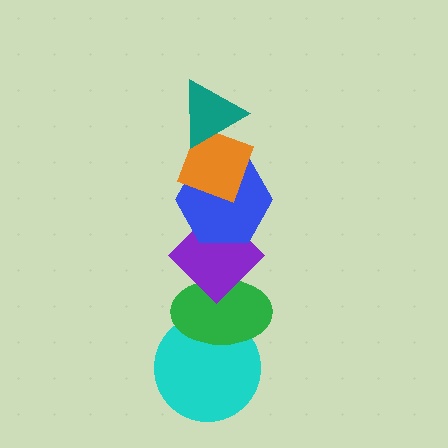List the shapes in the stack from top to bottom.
From top to bottom: the teal triangle, the orange diamond, the blue hexagon, the purple diamond, the green ellipse, the cyan circle.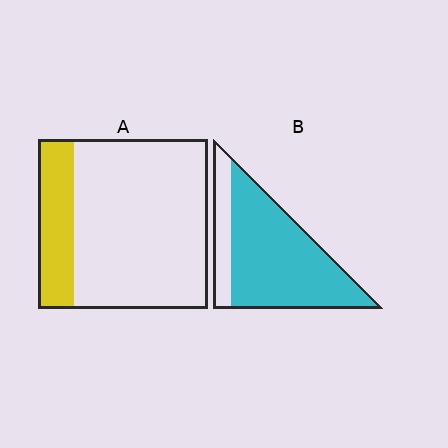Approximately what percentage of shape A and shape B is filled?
A is approximately 20% and B is approximately 80%.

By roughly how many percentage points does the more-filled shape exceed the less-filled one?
By roughly 60 percentage points (B over A).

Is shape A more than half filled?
No.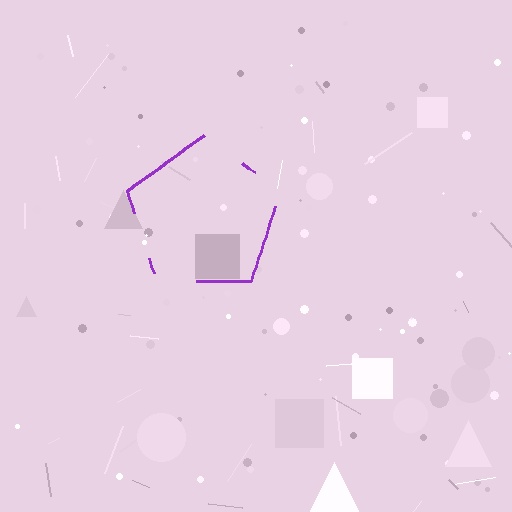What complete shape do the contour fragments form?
The contour fragments form a pentagon.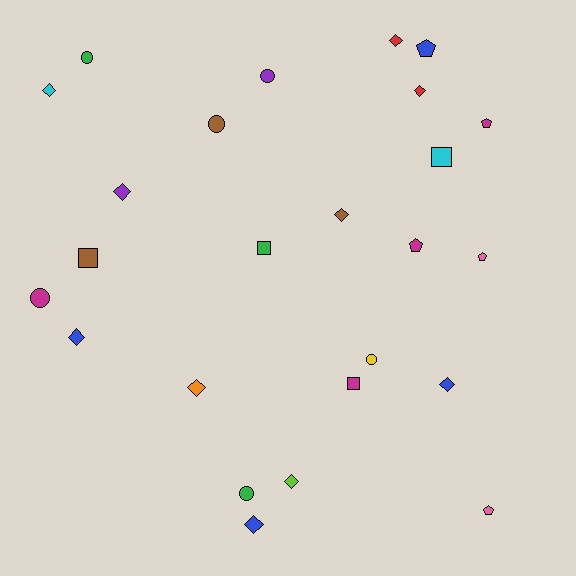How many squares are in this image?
There are 4 squares.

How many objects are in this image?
There are 25 objects.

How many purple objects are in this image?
There are 2 purple objects.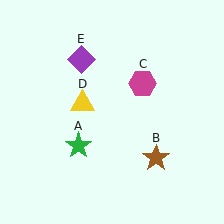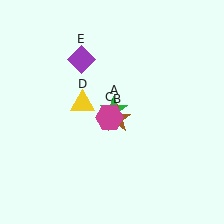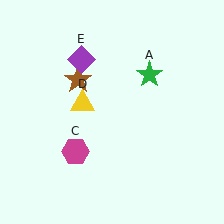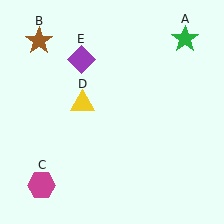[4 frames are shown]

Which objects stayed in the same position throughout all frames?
Yellow triangle (object D) and purple diamond (object E) remained stationary.